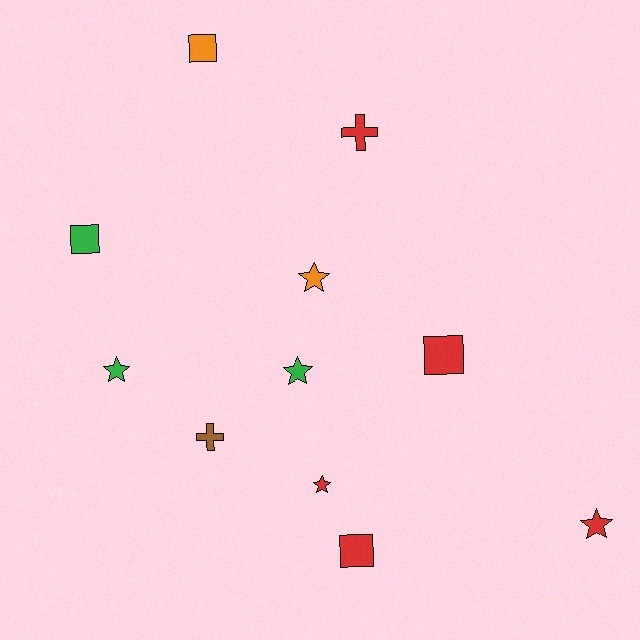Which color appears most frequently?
Red, with 5 objects.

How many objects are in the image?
There are 11 objects.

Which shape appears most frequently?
Star, with 5 objects.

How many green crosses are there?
There are no green crosses.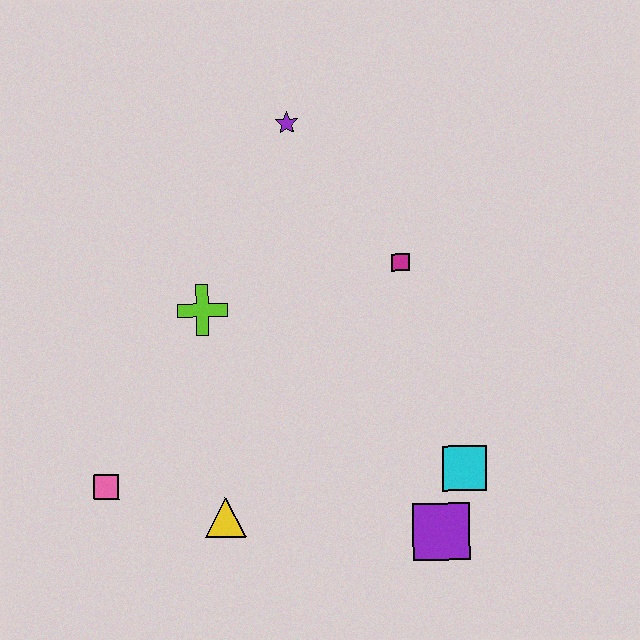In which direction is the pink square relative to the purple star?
The pink square is below the purple star.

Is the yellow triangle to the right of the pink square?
Yes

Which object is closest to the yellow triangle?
The pink square is closest to the yellow triangle.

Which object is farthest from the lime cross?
The purple square is farthest from the lime cross.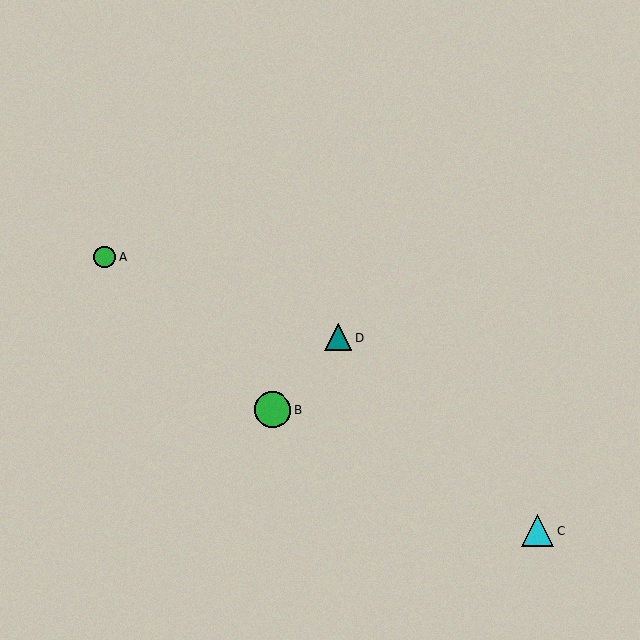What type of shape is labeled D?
Shape D is a teal triangle.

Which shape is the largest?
The green circle (labeled B) is the largest.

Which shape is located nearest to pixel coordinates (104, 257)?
The green circle (labeled A) at (105, 257) is nearest to that location.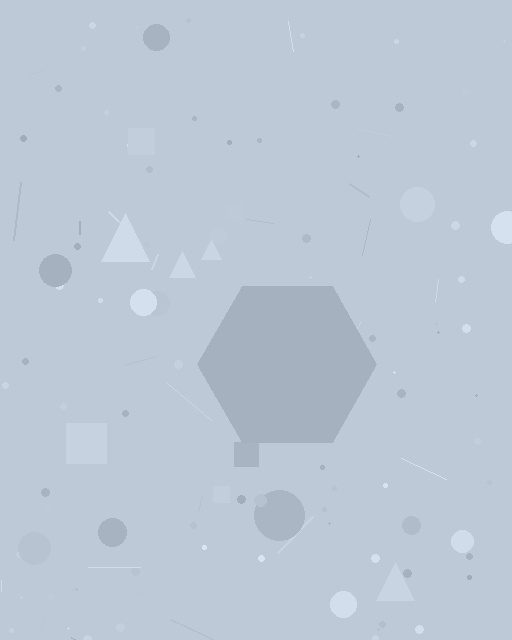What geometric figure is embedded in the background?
A hexagon is embedded in the background.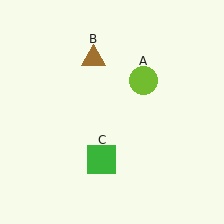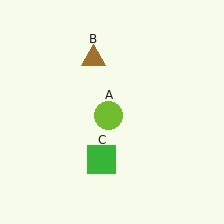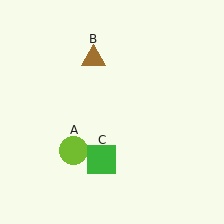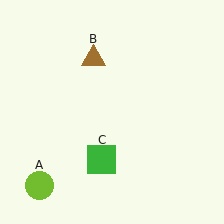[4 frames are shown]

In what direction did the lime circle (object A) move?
The lime circle (object A) moved down and to the left.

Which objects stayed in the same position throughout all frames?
Brown triangle (object B) and green square (object C) remained stationary.